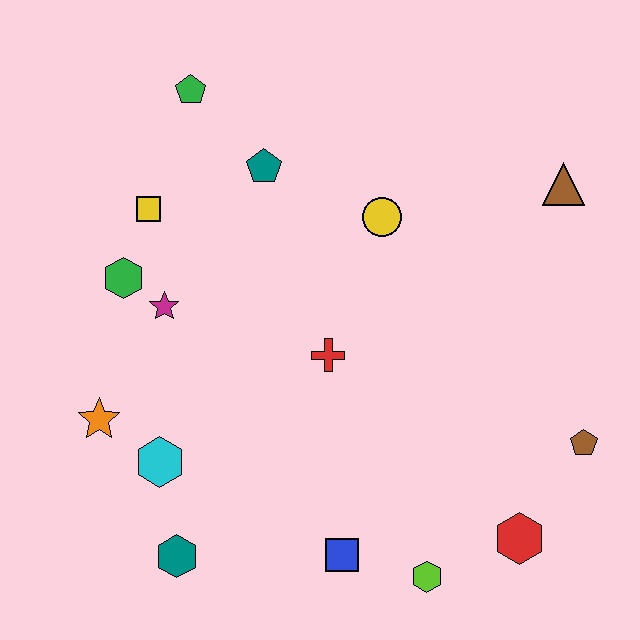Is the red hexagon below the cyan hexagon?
Yes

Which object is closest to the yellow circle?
The teal pentagon is closest to the yellow circle.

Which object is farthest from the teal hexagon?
The brown triangle is farthest from the teal hexagon.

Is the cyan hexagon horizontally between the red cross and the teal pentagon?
No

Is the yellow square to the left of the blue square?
Yes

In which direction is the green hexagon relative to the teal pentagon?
The green hexagon is to the left of the teal pentagon.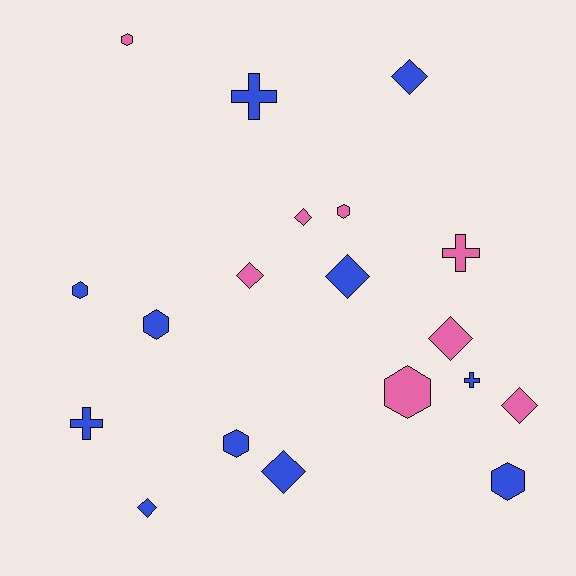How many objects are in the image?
There are 19 objects.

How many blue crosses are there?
There are 3 blue crosses.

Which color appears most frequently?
Blue, with 11 objects.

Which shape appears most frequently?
Diamond, with 8 objects.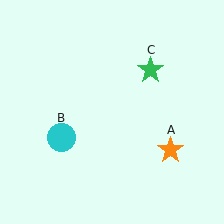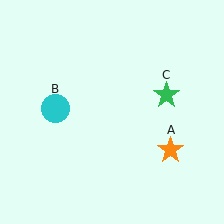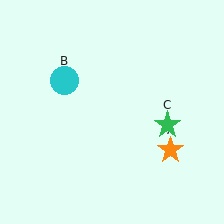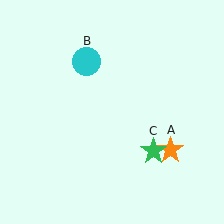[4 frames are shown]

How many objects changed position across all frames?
2 objects changed position: cyan circle (object B), green star (object C).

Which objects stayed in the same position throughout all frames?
Orange star (object A) remained stationary.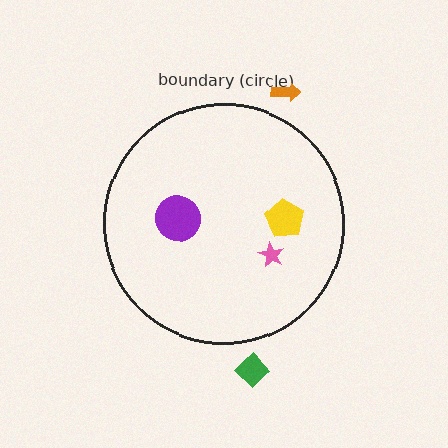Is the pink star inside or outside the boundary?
Inside.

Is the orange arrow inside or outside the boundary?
Outside.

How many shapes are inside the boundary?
3 inside, 2 outside.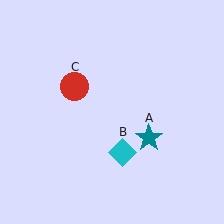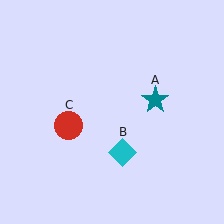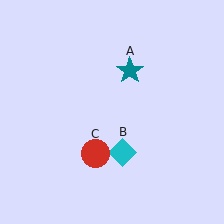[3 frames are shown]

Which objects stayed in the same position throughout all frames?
Cyan diamond (object B) remained stationary.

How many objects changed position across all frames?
2 objects changed position: teal star (object A), red circle (object C).